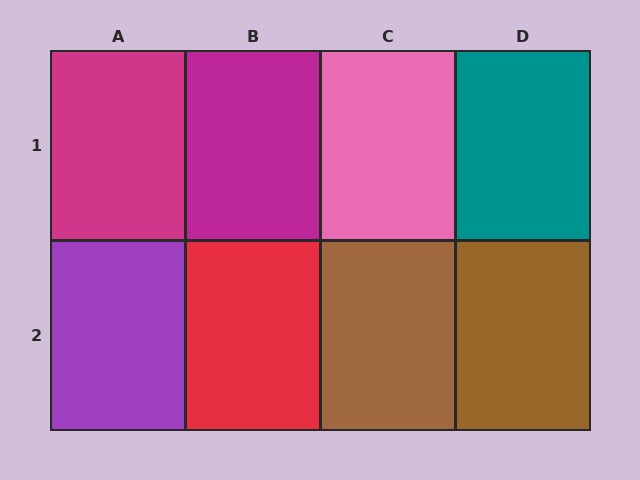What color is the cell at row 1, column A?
Magenta.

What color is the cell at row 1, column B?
Magenta.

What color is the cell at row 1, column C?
Pink.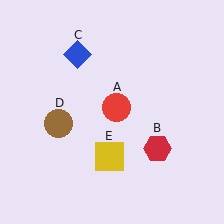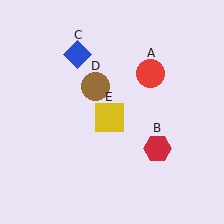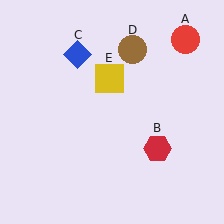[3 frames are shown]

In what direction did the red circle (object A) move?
The red circle (object A) moved up and to the right.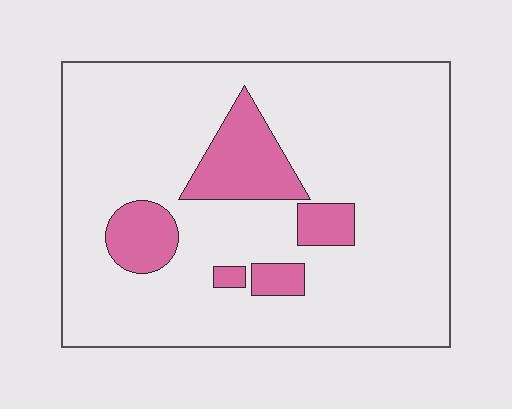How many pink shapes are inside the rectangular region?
5.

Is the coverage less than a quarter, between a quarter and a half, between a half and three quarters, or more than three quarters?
Less than a quarter.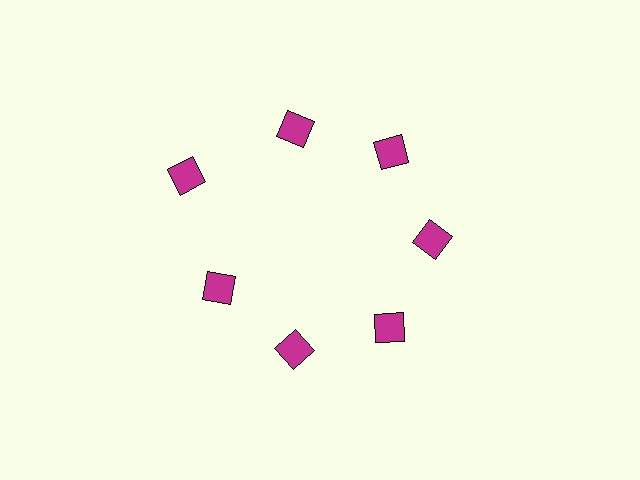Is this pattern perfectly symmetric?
No. The 7 magenta squares are arranged in a ring, but one element near the 10 o'clock position is pushed outward from the center, breaking the 7-fold rotational symmetry.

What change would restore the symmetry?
The symmetry would be restored by moving it inward, back onto the ring so that all 7 squares sit at equal angles and equal distance from the center.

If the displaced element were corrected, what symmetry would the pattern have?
It would have 7-fold rotational symmetry — the pattern would map onto itself every 51 degrees.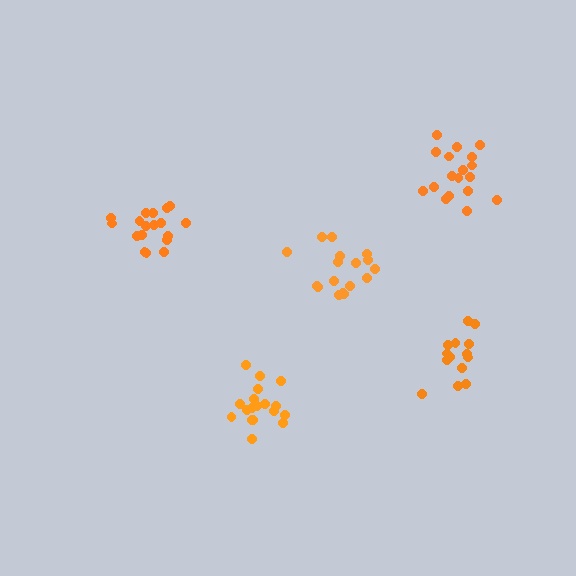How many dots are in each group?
Group 1: 18 dots, Group 2: 14 dots, Group 3: 17 dots, Group 4: 18 dots, Group 5: 18 dots (85 total).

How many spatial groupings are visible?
There are 5 spatial groupings.